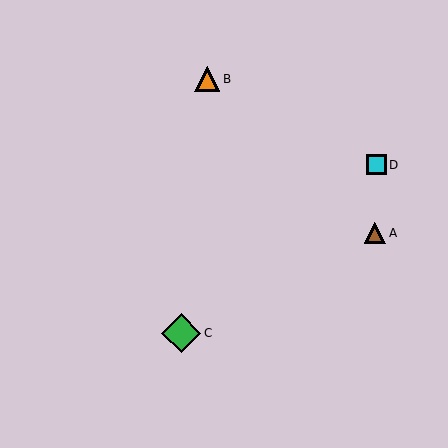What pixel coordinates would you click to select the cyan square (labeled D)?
Click at (376, 165) to select the cyan square D.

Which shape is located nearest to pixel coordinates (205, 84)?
The orange triangle (labeled B) at (207, 79) is nearest to that location.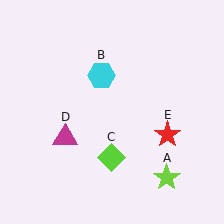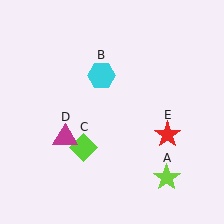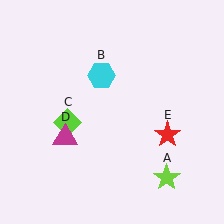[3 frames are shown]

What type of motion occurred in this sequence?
The lime diamond (object C) rotated clockwise around the center of the scene.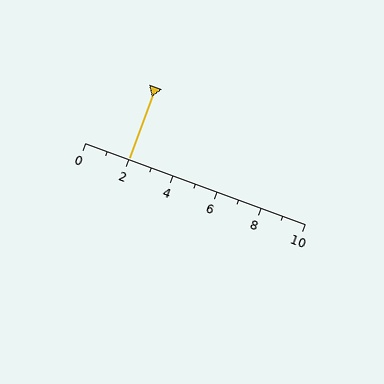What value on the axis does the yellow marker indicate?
The marker indicates approximately 2.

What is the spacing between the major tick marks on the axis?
The major ticks are spaced 2 apart.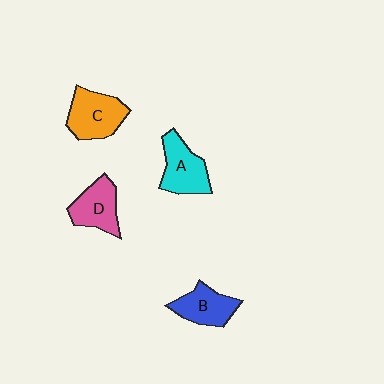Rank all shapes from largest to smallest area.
From largest to smallest: C (orange), A (cyan), D (pink), B (blue).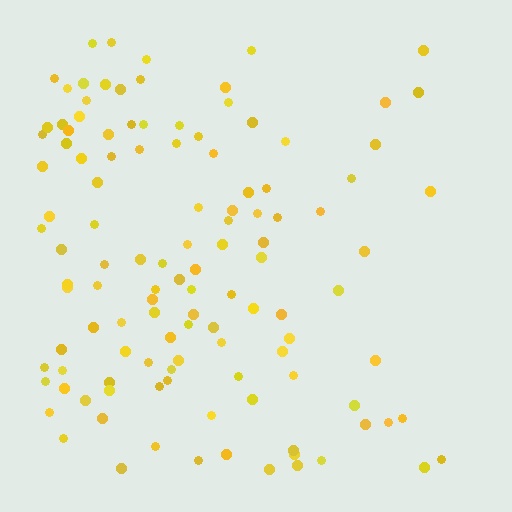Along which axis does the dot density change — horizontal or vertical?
Horizontal.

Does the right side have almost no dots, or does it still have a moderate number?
Still a moderate number, just noticeably fewer than the left.